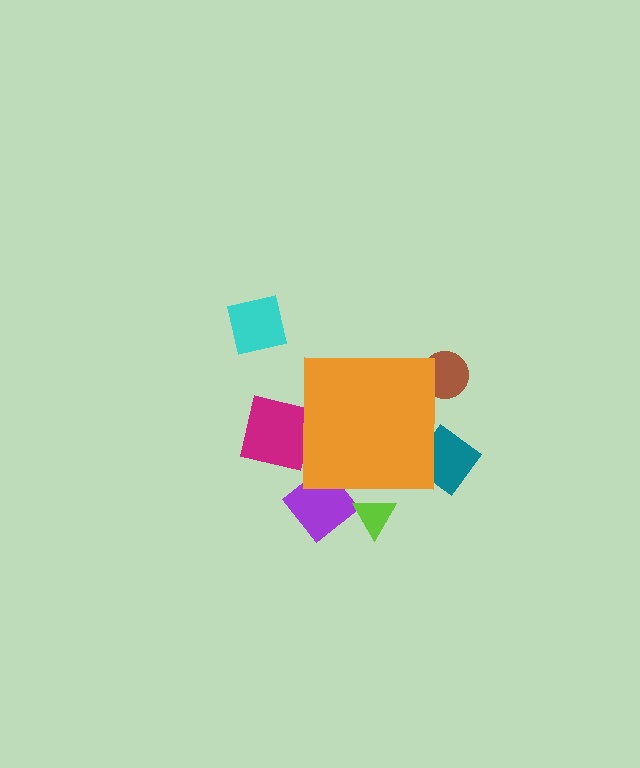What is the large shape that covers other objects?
An orange square.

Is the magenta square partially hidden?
Yes, the magenta square is partially hidden behind the orange square.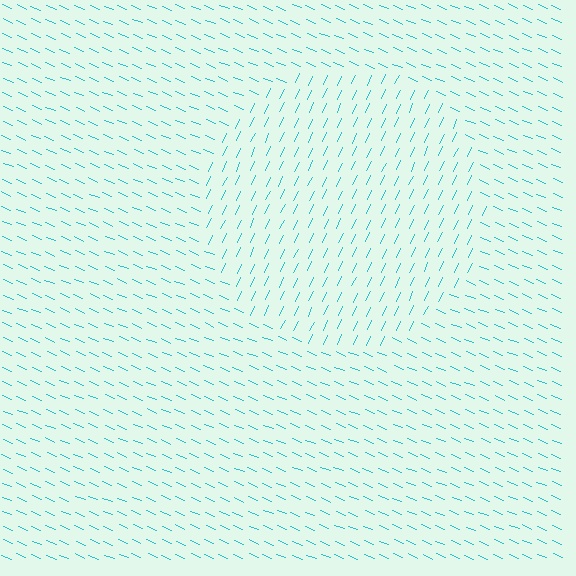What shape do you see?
I see a circle.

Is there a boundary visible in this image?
Yes, there is a texture boundary formed by a change in line orientation.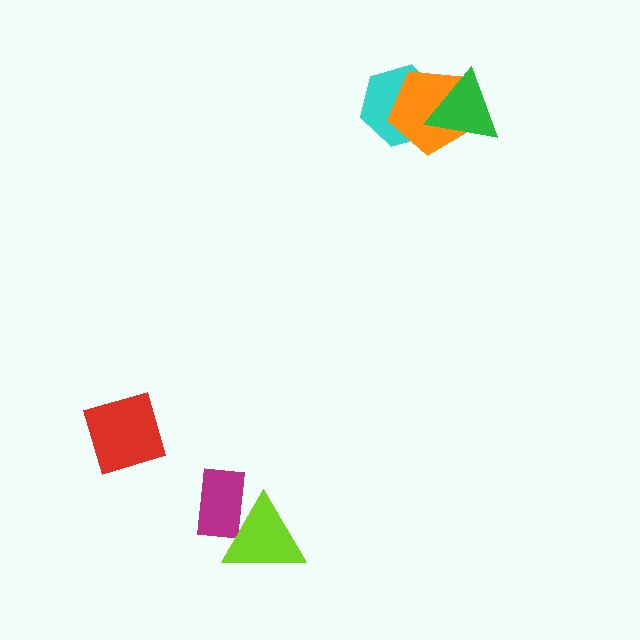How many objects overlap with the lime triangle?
1 object overlaps with the lime triangle.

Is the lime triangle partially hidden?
No, no other shape covers it.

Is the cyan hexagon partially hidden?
Yes, it is partially covered by another shape.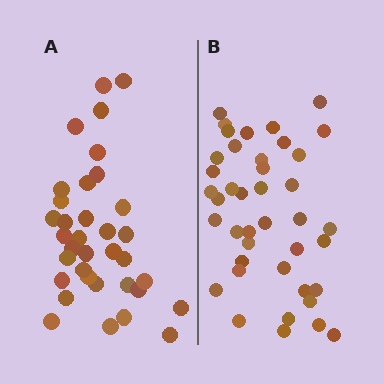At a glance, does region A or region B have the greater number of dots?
Region B (the right region) has more dots.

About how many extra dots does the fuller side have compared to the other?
Region B has about 6 more dots than region A.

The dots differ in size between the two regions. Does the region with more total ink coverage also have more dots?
No. Region A has more total ink coverage because its dots are larger, but region B actually contains more individual dots. Total area can be misleading — the number of items is what matters here.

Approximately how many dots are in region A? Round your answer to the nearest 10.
About 40 dots. (The exact count is 35, which rounds to 40.)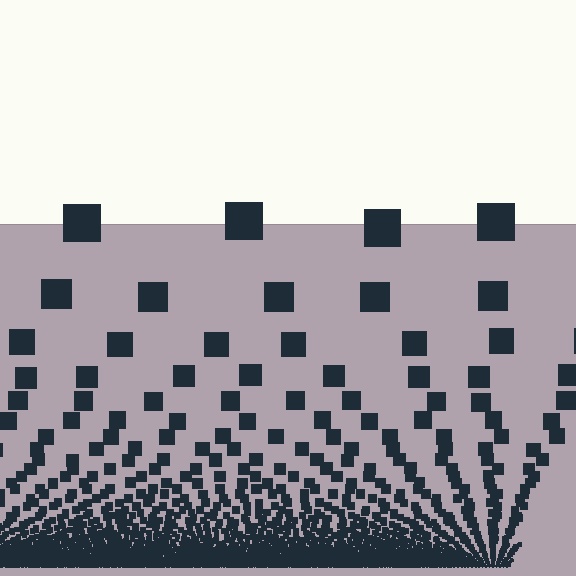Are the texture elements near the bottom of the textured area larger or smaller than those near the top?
Smaller. The gradient is inverted — elements near the bottom are smaller and denser.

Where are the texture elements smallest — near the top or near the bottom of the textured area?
Near the bottom.